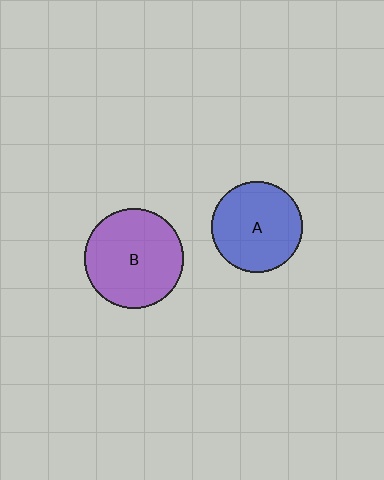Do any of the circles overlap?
No, none of the circles overlap.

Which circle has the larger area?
Circle B (purple).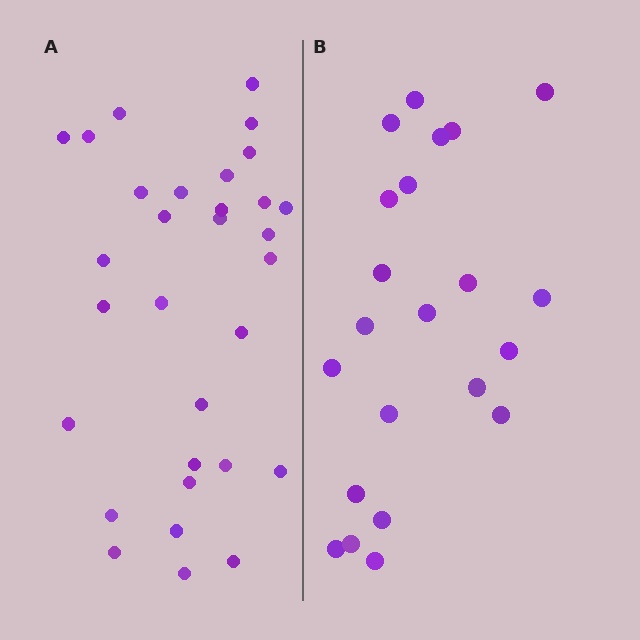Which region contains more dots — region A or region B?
Region A (the left region) has more dots.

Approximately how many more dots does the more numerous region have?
Region A has roughly 8 or so more dots than region B.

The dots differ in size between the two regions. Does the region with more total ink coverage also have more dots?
No. Region B has more total ink coverage because its dots are larger, but region A actually contains more individual dots. Total area can be misleading — the number of items is what matters here.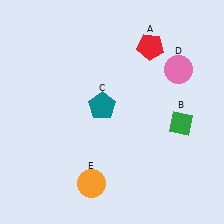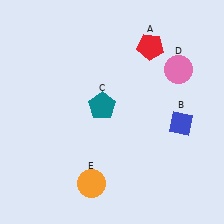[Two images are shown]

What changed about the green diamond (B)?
In Image 1, B is green. In Image 2, it changed to blue.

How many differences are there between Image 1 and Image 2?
There is 1 difference between the two images.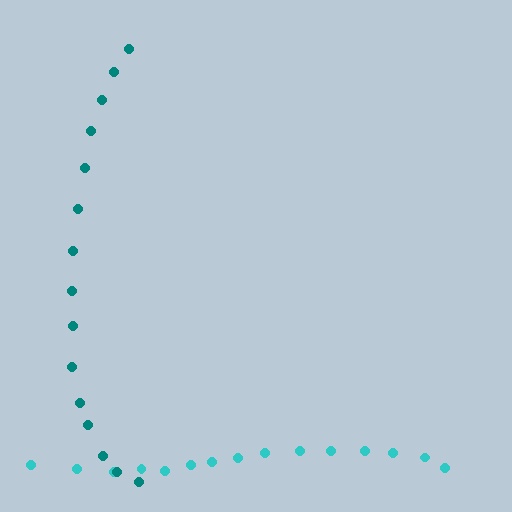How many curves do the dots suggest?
There are 2 distinct paths.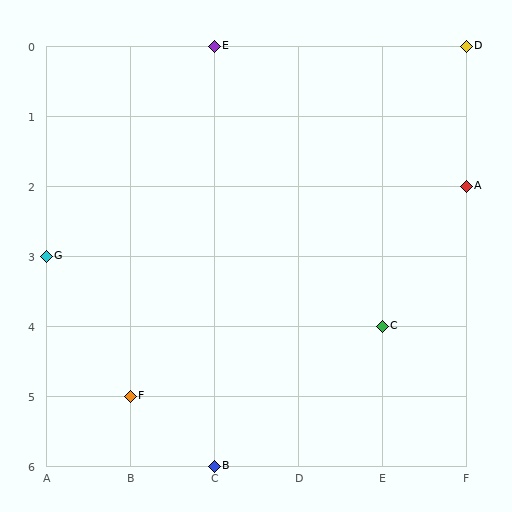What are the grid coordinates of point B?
Point B is at grid coordinates (C, 6).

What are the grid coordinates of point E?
Point E is at grid coordinates (C, 0).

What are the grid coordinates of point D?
Point D is at grid coordinates (F, 0).